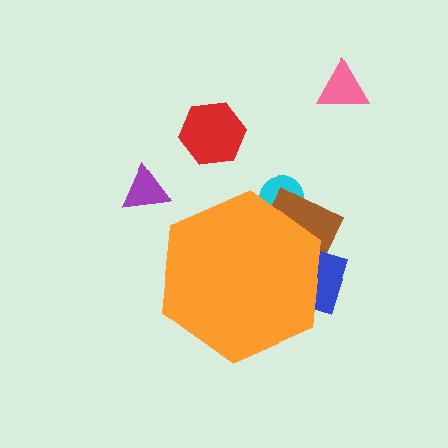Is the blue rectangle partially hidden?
Yes, the blue rectangle is partially hidden behind the orange hexagon.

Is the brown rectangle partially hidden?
Yes, the brown rectangle is partially hidden behind the orange hexagon.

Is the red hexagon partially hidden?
No, the red hexagon is fully visible.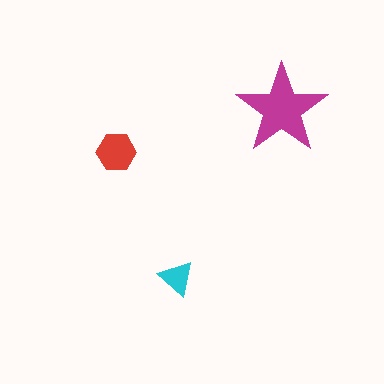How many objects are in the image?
There are 3 objects in the image.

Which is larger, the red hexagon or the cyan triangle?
The red hexagon.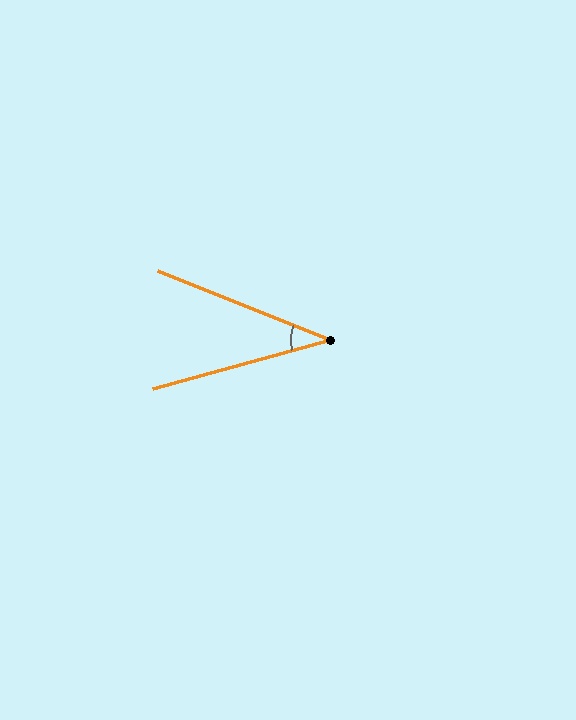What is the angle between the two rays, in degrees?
Approximately 37 degrees.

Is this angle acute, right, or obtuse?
It is acute.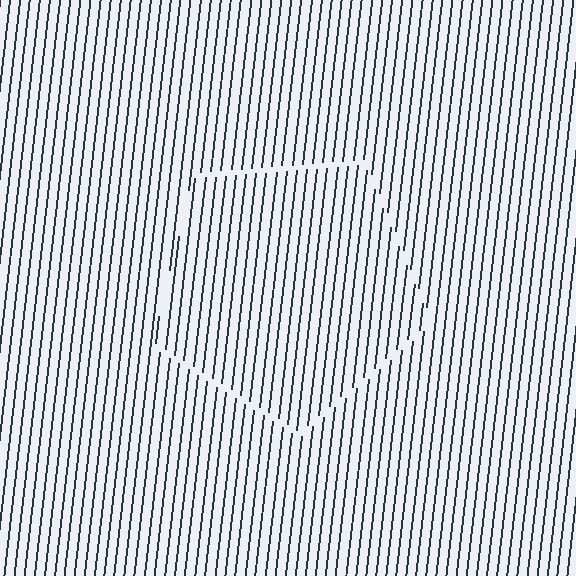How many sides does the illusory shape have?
5 sides — the line-ends trace a pentagon.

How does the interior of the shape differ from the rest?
The interior of the shape contains the same grating, shifted by half a period — the contour is defined by the phase discontinuity where line-ends from the inner and outer gratings abut.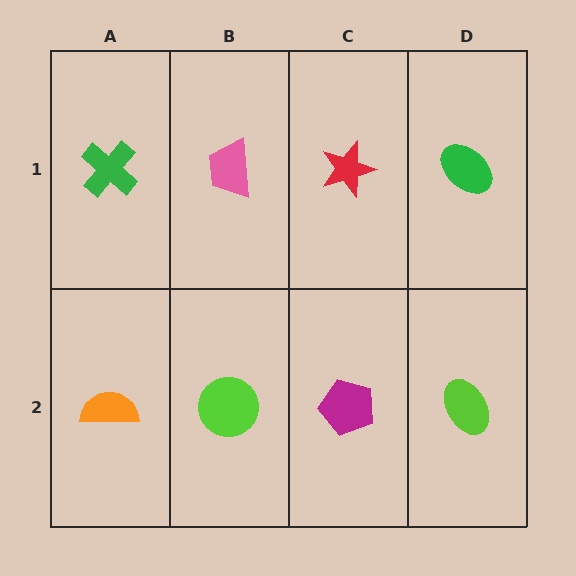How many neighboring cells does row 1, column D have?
2.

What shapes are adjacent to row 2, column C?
A red star (row 1, column C), a lime circle (row 2, column B), a lime ellipse (row 2, column D).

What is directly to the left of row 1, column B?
A green cross.